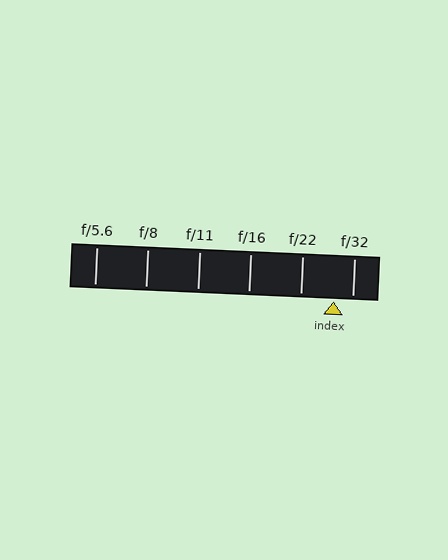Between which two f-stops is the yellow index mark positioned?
The index mark is between f/22 and f/32.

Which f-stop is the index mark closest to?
The index mark is closest to f/32.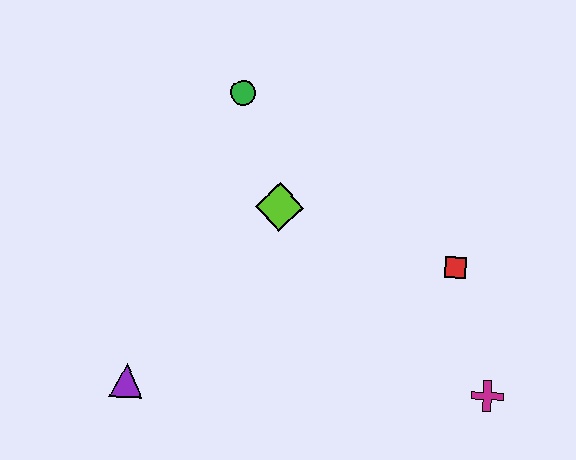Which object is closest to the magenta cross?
The red square is closest to the magenta cross.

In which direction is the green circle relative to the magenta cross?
The green circle is above the magenta cross.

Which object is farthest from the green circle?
The magenta cross is farthest from the green circle.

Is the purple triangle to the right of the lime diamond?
No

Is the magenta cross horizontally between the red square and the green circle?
No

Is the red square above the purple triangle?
Yes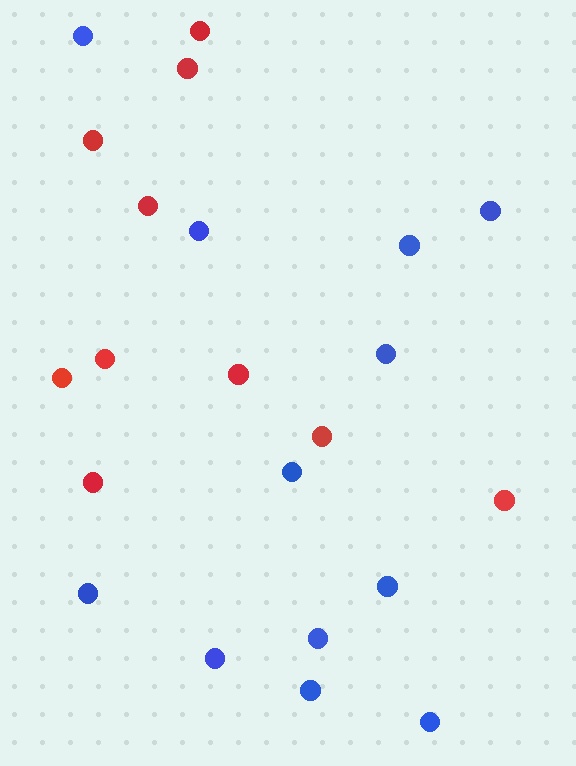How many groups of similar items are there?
There are 2 groups: one group of red circles (10) and one group of blue circles (12).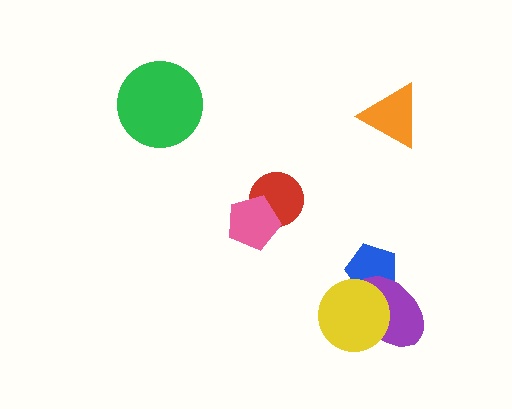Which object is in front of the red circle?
The pink pentagon is in front of the red circle.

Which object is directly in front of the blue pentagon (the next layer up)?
The purple ellipse is directly in front of the blue pentagon.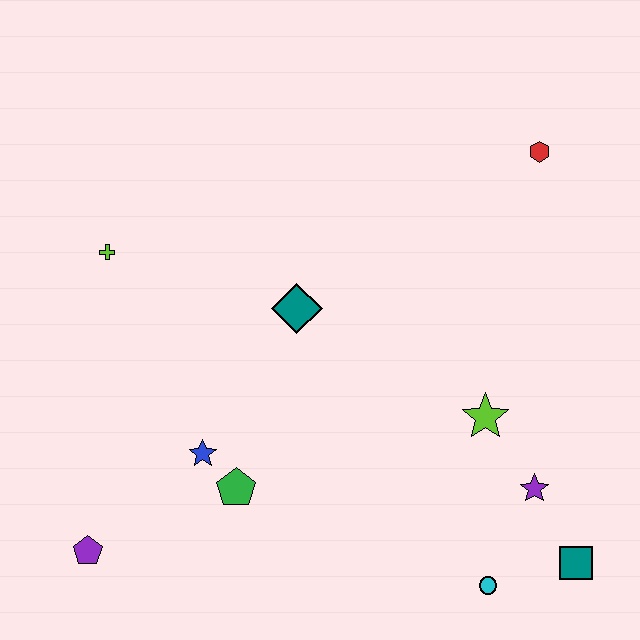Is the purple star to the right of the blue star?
Yes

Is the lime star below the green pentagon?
No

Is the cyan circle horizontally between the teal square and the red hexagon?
No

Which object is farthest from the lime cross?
The teal square is farthest from the lime cross.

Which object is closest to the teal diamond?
The blue star is closest to the teal diamond.